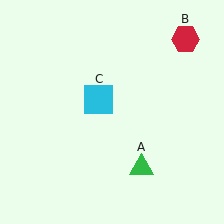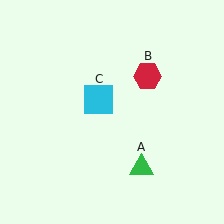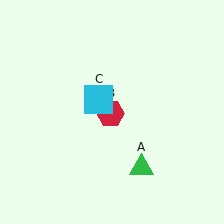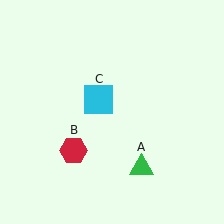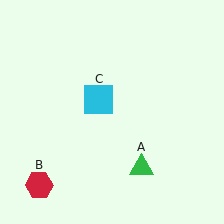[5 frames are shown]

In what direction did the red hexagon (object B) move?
The red hexagon (object B) moved down and to the left.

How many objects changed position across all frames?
1 object changed position: red hexagon (object B).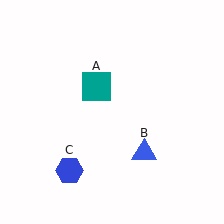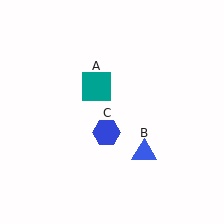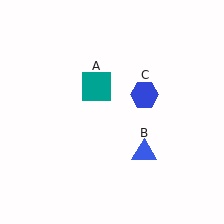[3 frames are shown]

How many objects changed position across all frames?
1 object changed position: blue hexagon (object C).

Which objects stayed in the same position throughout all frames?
Teal square (object A) and blue triangle (object B) remained stationary.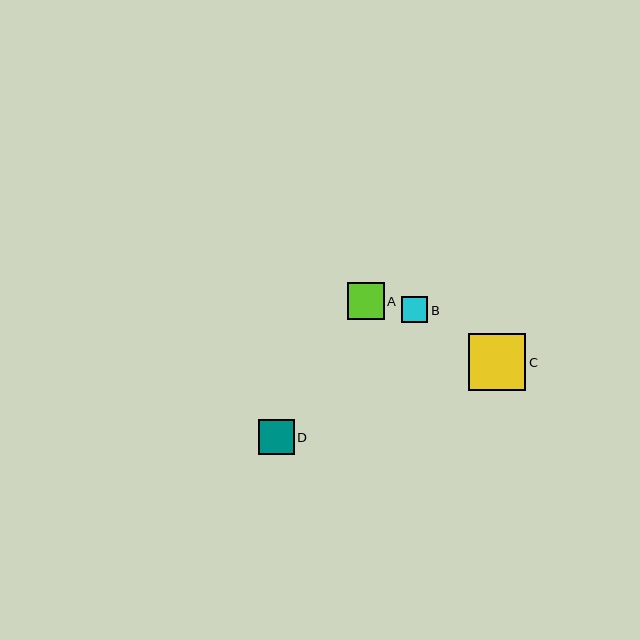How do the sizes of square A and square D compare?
Square A and square D are approximately the same size.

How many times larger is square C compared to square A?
Square C is approximately 1.5 times the size of square A.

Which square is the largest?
Square C is the largest with a size of approximately 57 pixels.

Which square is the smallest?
Square B is the smallest with a size of approximately 26 pixels.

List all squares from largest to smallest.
From largest to smallest: C, A, D, B.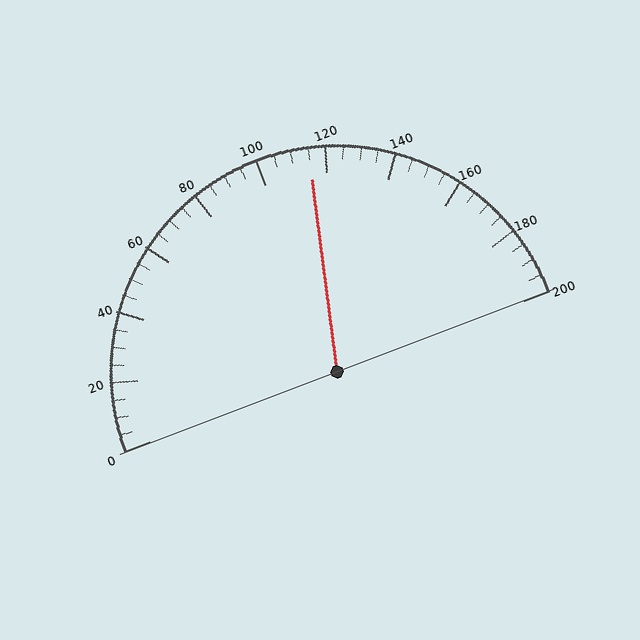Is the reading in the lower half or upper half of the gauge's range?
The reading is in the upper half of the range (0 to 200).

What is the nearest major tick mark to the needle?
The nearest major tick mark is 120.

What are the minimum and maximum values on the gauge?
The gauge ranges from 0 to 200.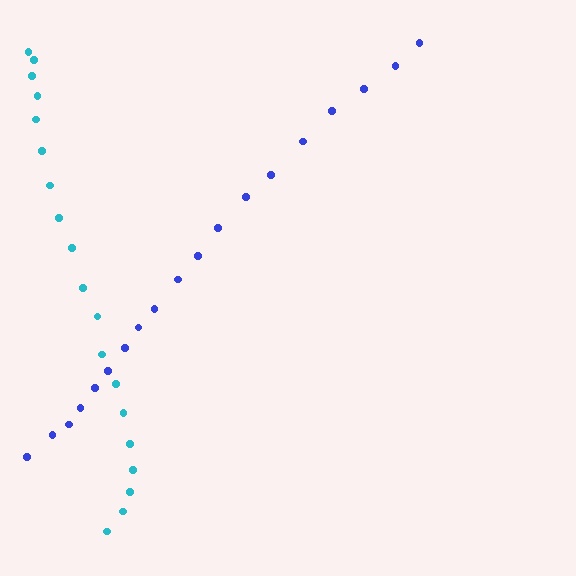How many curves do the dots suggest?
There are 2 distinct paths.